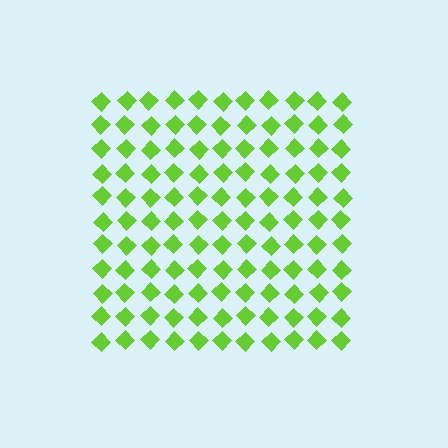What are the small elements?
The small elements are diamonds.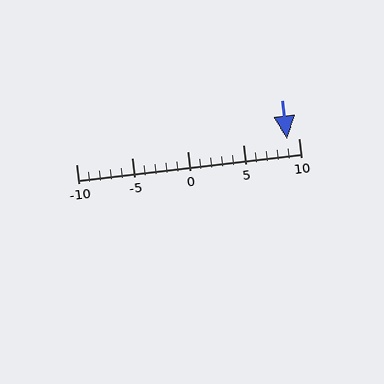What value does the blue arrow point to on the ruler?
The blue arrow points to approximately 9.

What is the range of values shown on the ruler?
The ruler shows values from -10 to 10.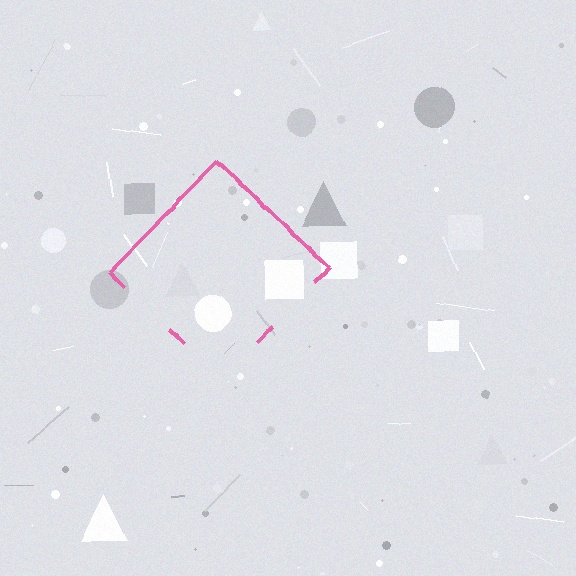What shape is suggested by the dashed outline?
The dashed outline suggests a diamond.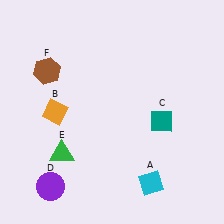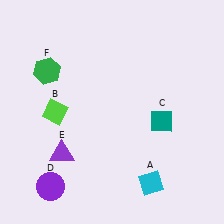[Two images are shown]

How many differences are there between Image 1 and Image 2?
There are 3 differences between the two images.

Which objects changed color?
B changed from orange to lime. E changed from green to purple. F changed from brown to green.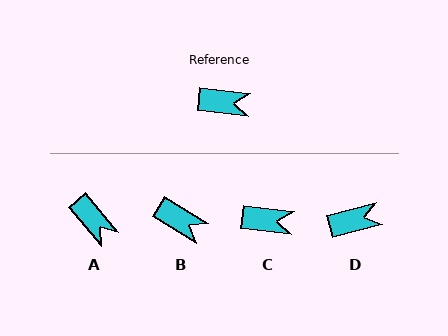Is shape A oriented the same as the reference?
No, it is off by about 43 degrees.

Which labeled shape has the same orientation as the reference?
C.